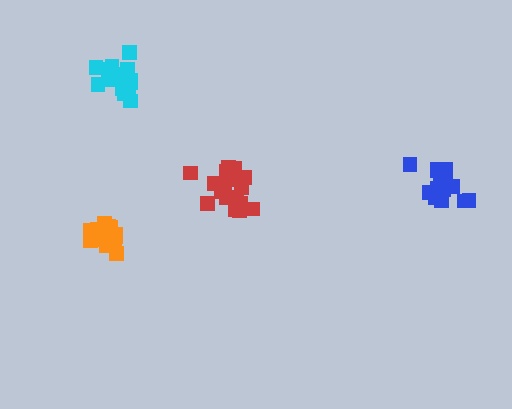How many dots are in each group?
Group 1: 18 dots, Group 2: 20 dots, Group 3: 17 dots, Group 4: 15 dots (70 total).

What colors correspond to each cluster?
The clusters are colored: red, cyan, orange, blue.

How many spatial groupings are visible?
There are 4 spatial groupings.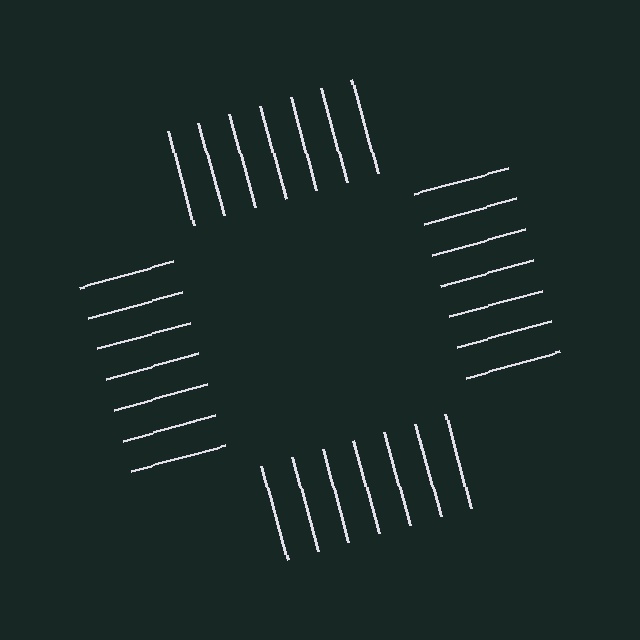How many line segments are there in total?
28 — 7 along each of the 4 edges.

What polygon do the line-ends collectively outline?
An illusory square — the line segments terminate on its edges but no continuous stroke is drawn.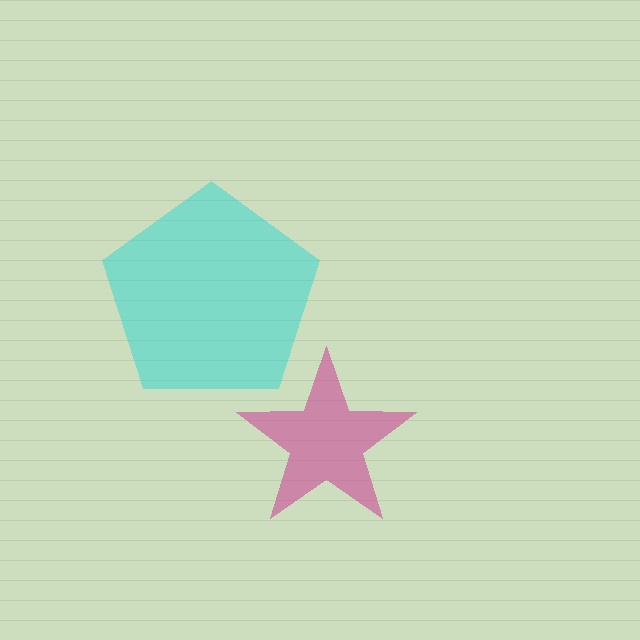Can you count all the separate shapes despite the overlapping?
Yes, there are 2 separate shapes.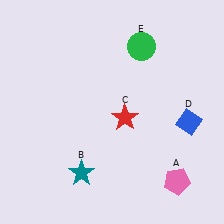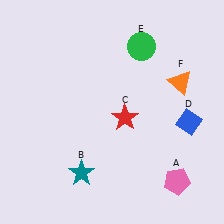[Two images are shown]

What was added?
An orange triangle (F) was added in Image 2.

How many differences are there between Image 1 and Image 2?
There is 1 difference between the two images.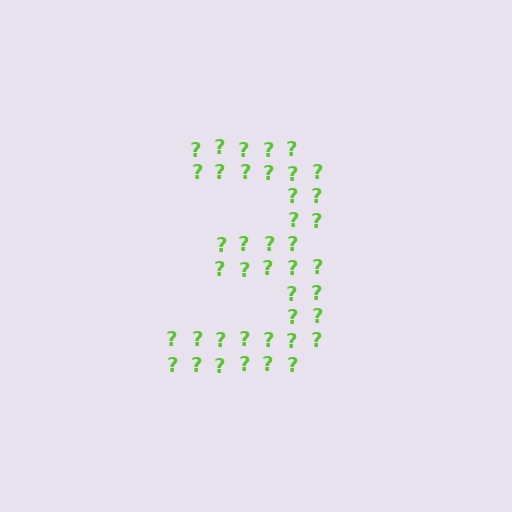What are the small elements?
The small elements are question marks.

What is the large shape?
The large shape is the digit 3.